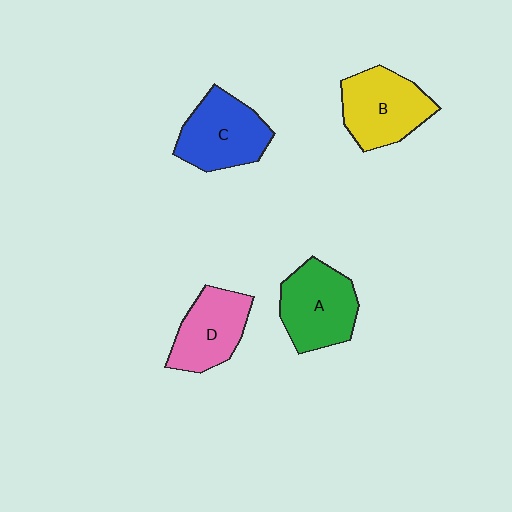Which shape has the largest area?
Shape B (yellow).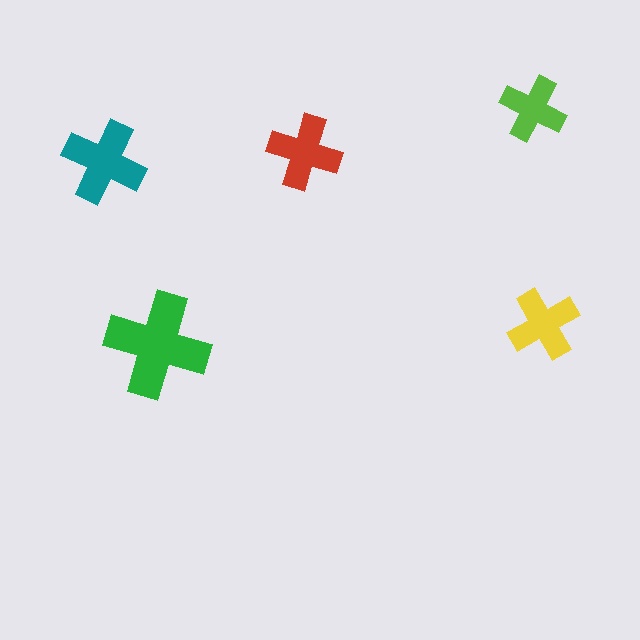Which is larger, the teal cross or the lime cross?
The teal one.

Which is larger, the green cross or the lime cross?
The green one.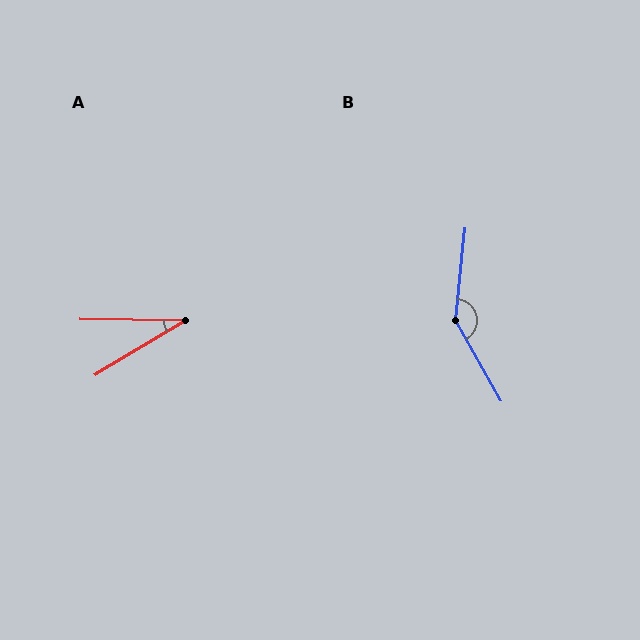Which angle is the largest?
B, at approximately 144 degrees.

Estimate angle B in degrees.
Approximately 144 degrees.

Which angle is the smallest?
A, at approximately 32 degrees.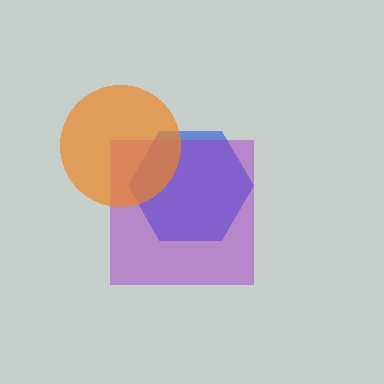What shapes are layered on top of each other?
The layered shapes are: a blue hexagon, a purple square, an orange circle.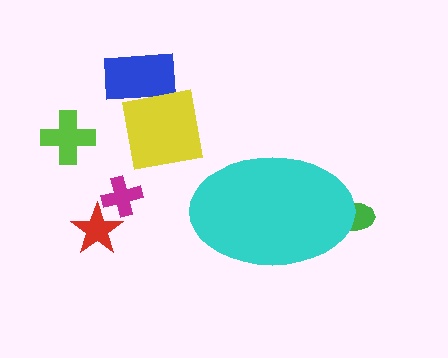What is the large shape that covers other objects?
A cyan ellipse.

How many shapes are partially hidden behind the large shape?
1 shape is partially hidden.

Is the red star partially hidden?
No, the red star is fully visible.